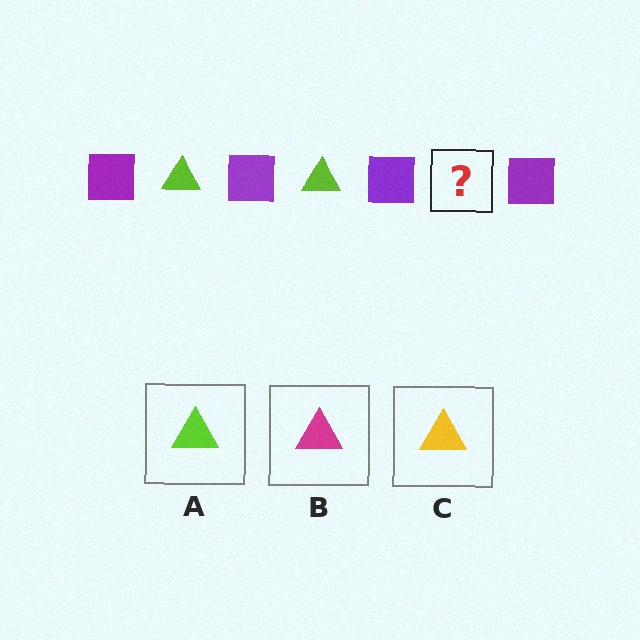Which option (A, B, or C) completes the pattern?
A.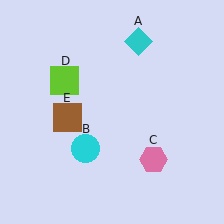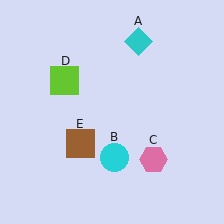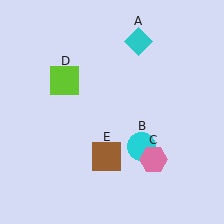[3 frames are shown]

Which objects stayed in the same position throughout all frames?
Cyan diamond (object A) and pink hexagon (object C) and lime square (object D) remained stationary.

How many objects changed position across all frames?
2 objects changed position: cyan circle (object B), brown square (object E).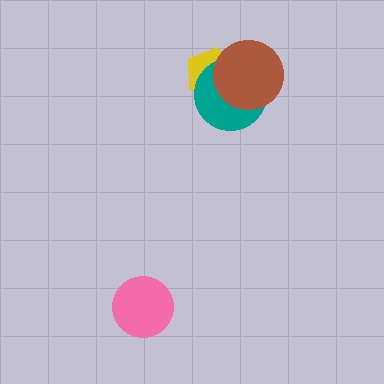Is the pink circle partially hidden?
No, no other shape covers it.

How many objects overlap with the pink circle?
0 objects overlap with the pink circle.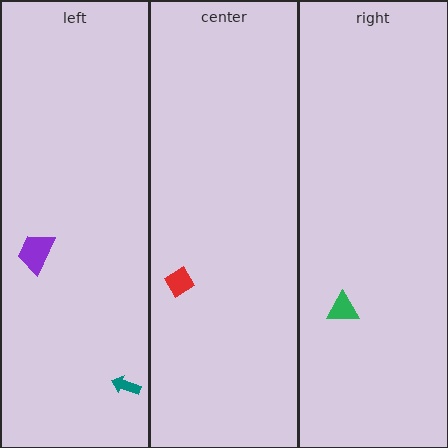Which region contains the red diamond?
The center region.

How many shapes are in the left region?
2.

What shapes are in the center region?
The red diamond.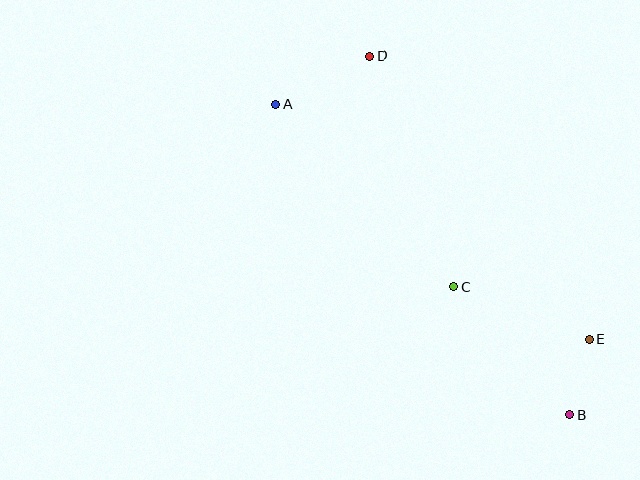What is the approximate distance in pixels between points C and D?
The distance between C and D is approximately 245 pixels.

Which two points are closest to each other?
Points B and E are closest to each other.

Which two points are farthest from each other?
Points A and B are farthest from each other.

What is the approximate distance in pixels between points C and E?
The distance between C and E is approximately 146 pixels.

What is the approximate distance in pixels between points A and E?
The distance between A and E is approximately 392 pixels.